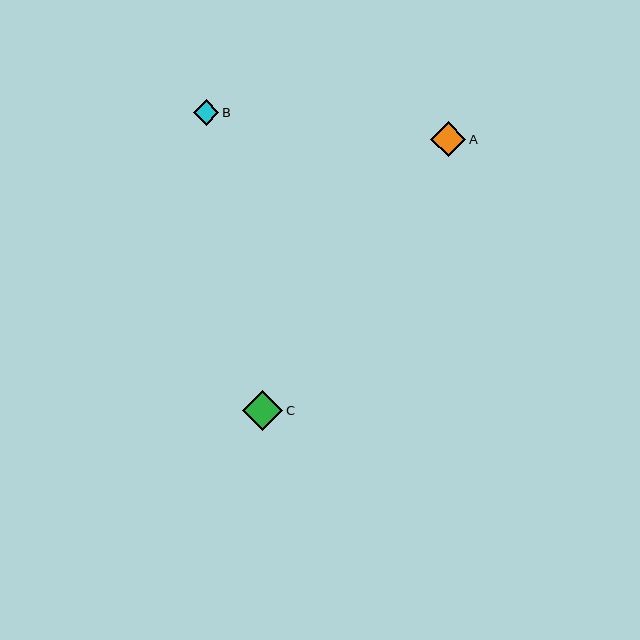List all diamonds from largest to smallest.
From largest to smallest: C, A, B.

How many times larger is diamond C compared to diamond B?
Diamond C is approximately 1.6 times the size of diamond B.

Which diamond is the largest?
Diamond C is the largest with a size of approximately 41 pixels.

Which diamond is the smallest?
Diamond B is the smallest with a size of approximately 26 pixels.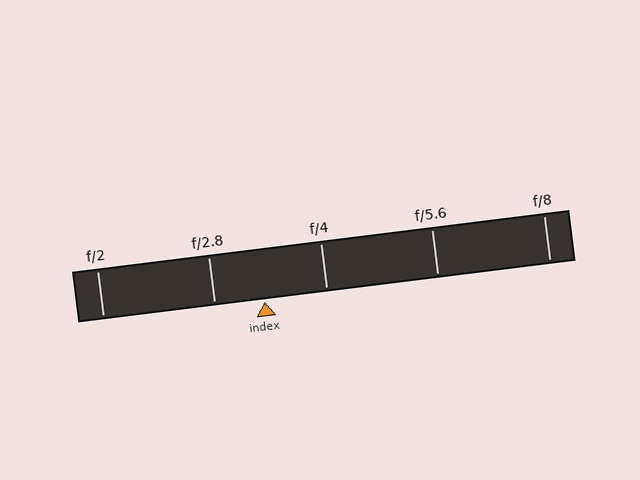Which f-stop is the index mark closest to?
The index mark is closest to f/2.8.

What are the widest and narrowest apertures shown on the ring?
The widest aperture shown is f/2 and the narrowest is f/8.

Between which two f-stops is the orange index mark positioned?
The index mark is between f/2.8 and f/4.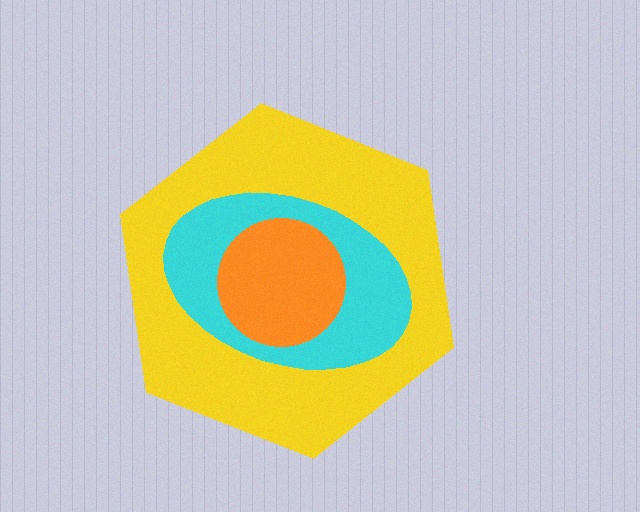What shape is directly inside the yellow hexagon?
The cyan ellipse.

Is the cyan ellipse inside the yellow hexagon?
Yes.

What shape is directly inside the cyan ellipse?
The orange circle.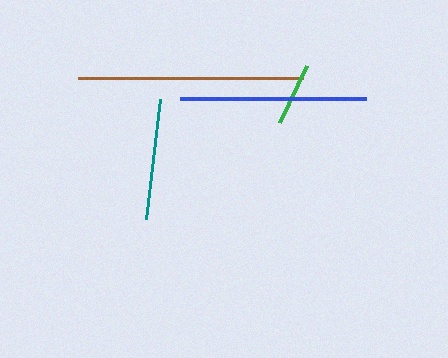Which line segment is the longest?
The brown line is the longest at approximately 225 pixels.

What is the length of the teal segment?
The teal segment is approximately 121 pixels long.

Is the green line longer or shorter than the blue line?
The blue line is longer than the green line.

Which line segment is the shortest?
The green line is the shortest at approximately 63 pixels.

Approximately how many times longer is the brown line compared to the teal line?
The brown line is approximately 1.9 times the length of the teal line.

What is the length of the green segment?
The green segment is approximately 63 pixels long.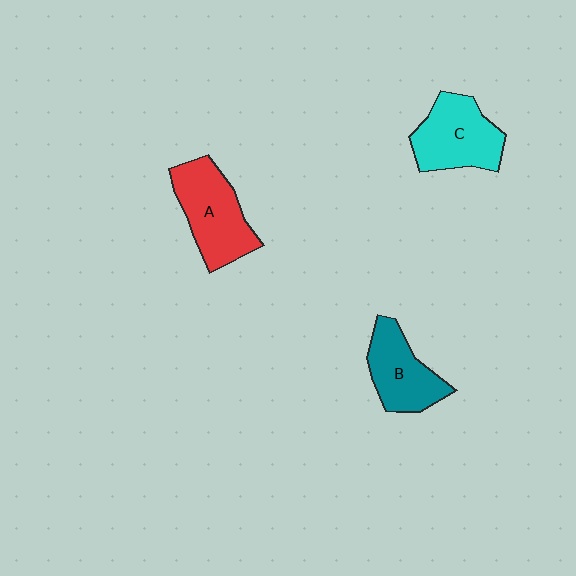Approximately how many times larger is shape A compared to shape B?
Approximately 1.2 times.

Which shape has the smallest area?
Shape B (teal).